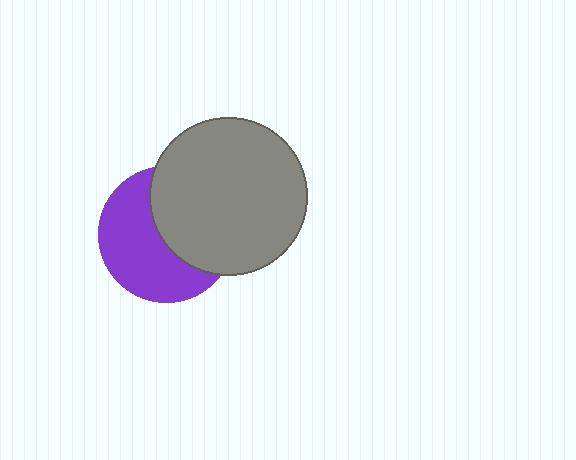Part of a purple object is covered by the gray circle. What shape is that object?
It is a circle.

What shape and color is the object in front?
The object in front is a gray circle.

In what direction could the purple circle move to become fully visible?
The purple circle could move left. That would shift it out from behind the gray circle entirely.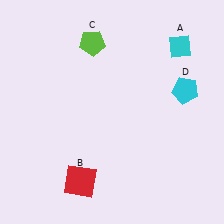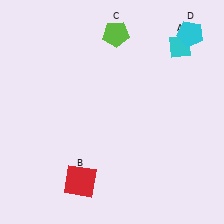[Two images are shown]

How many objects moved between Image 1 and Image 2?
2 objects moved between the two images.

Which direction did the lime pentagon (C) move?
The lime pentagon (C) moved right.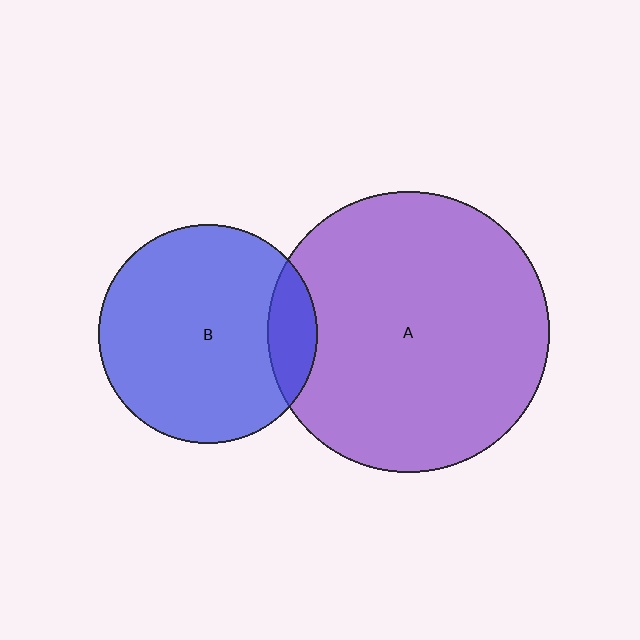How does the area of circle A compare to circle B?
Approximately 1.7 times.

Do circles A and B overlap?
Yes.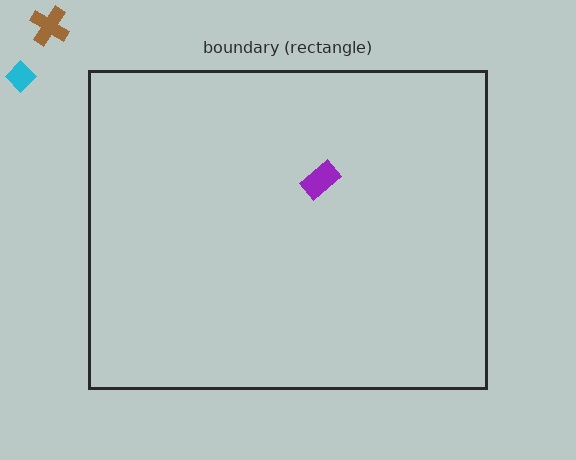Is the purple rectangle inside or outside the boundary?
Inside.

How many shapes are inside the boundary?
1 inside, 2 outside.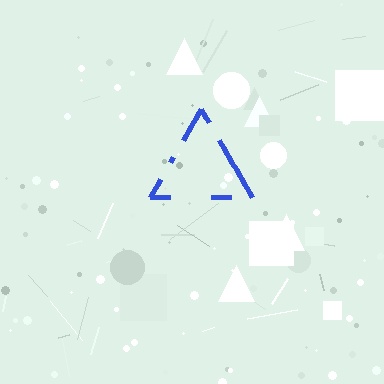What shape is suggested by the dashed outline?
The dashed outline suggests a triangle.